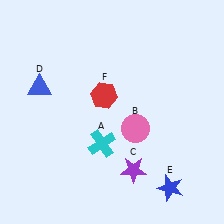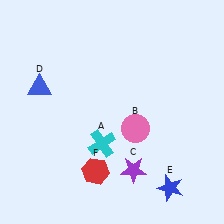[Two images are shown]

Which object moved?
The red hexagon (F) moved down.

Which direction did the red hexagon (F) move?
The red hexagon (F) moved down.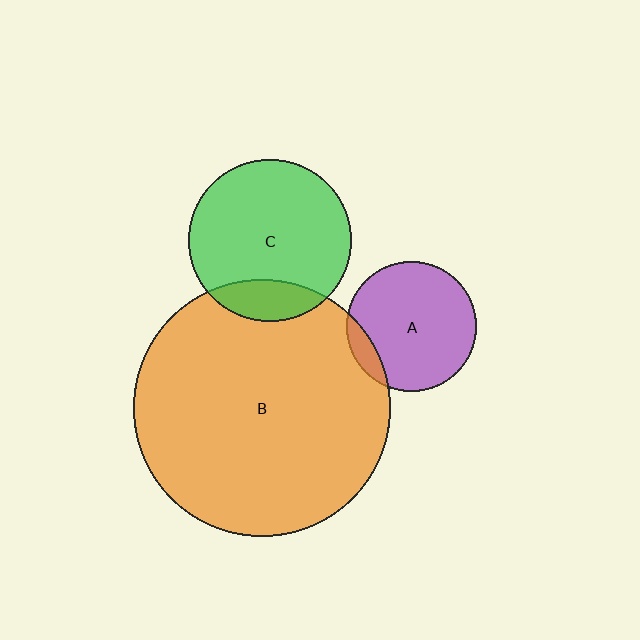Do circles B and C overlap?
Yes.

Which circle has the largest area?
Circle B (orange).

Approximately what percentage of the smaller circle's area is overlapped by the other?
Approximately 15%.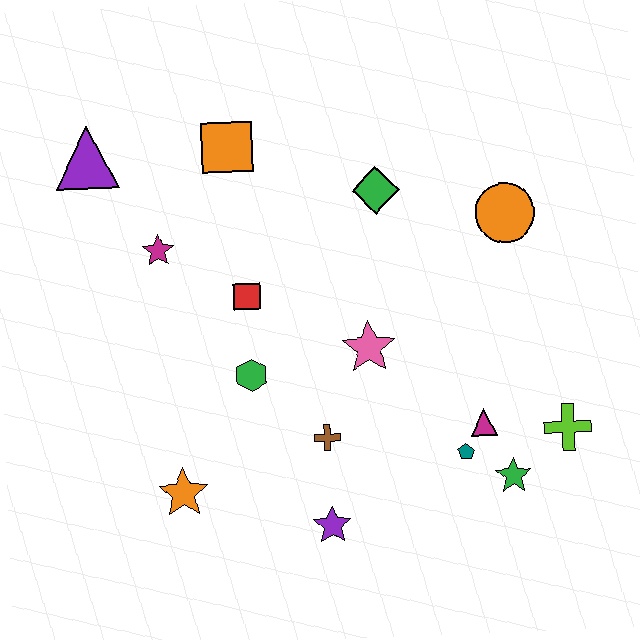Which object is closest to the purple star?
The brown cross is closest to the purple star.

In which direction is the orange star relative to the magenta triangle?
The orange star is to the left of the magenta triangle.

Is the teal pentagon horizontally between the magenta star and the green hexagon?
No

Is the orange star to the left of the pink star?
Yes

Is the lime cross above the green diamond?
No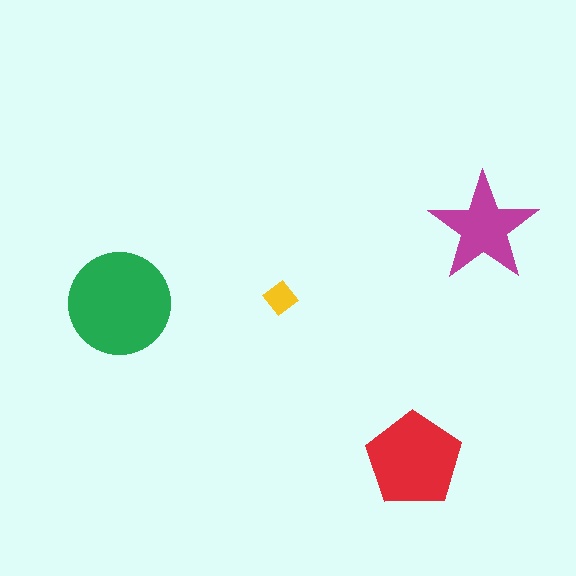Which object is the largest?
The green circle.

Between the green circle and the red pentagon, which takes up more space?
The green circle.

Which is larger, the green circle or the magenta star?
The green circle.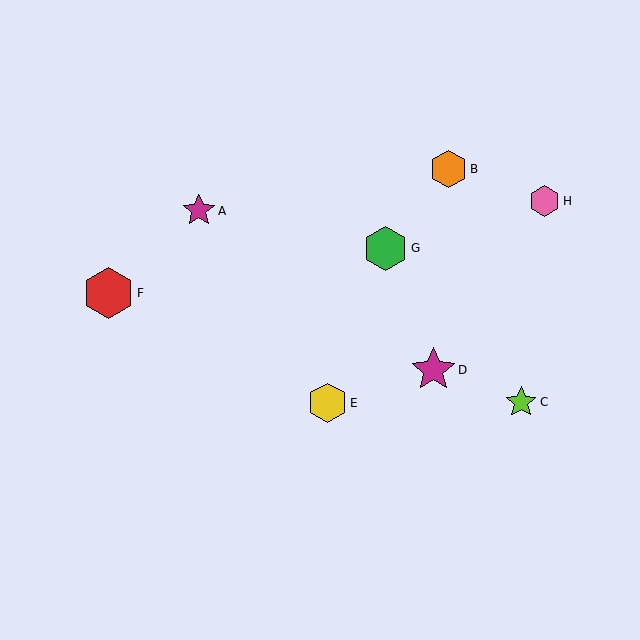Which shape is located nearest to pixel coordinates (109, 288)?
The red hexagon (labeled F) at (109, 293) is nearest to that location.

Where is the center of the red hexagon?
The center of the red hexagon is at (109, 293).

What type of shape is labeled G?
Shape G is a green hexagon.